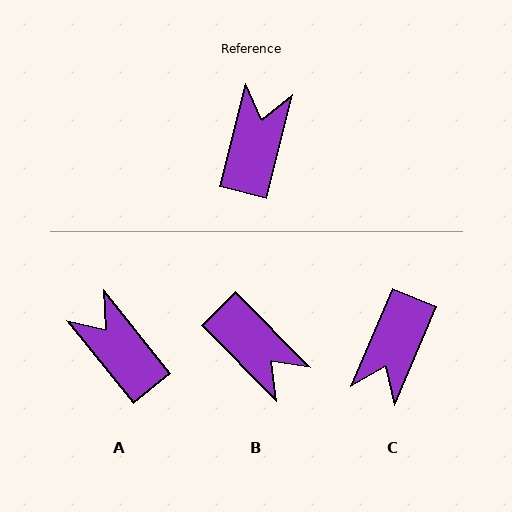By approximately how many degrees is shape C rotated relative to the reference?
Approximately 171 degrees counter-clockwise.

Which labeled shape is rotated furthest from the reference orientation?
C, about 171 degrees away.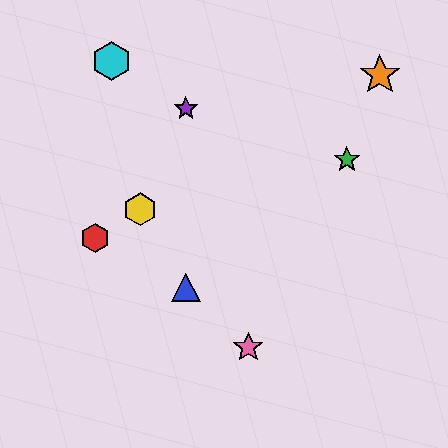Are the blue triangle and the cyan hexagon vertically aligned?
No, the blue triangle is at x≈186 and the cyan hexagon is at x≈112.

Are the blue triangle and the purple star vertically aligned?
Yes, both are at x≈186.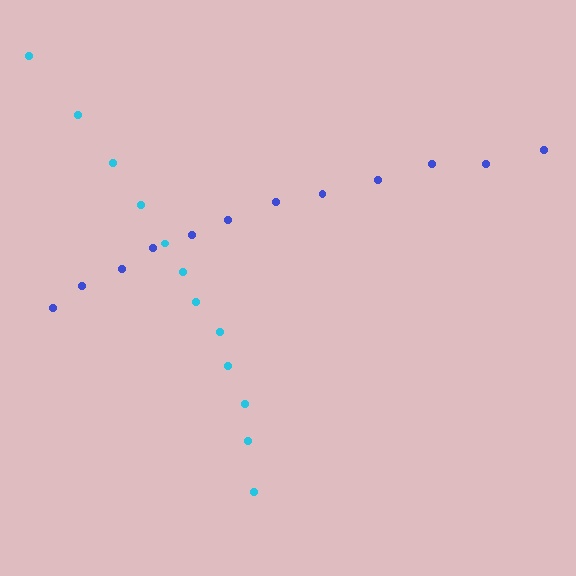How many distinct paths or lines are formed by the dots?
There are 2 distinct paths.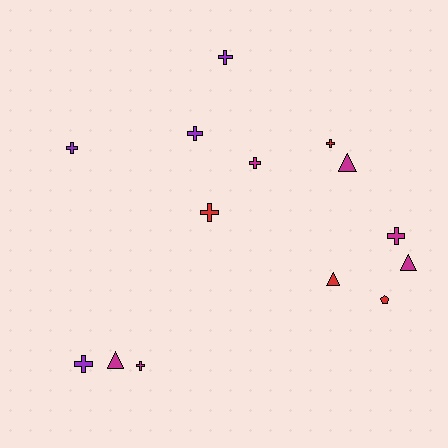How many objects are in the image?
There are 14 objects.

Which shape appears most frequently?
Cross, with 9 objects.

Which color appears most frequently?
Magenta, with 6 objects.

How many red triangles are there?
There is 1 red triangle.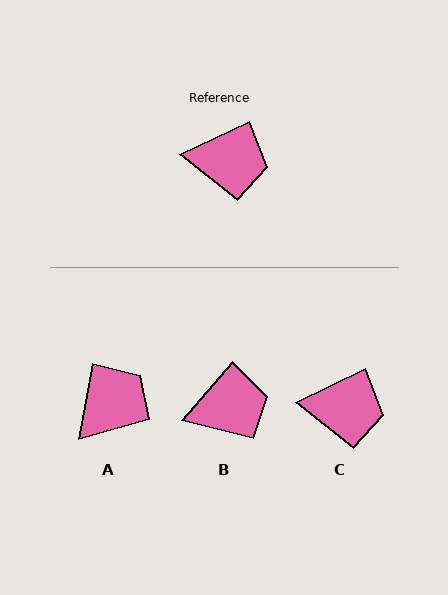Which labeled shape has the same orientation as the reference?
C.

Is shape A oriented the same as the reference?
No, it is off by about 54 degrees.